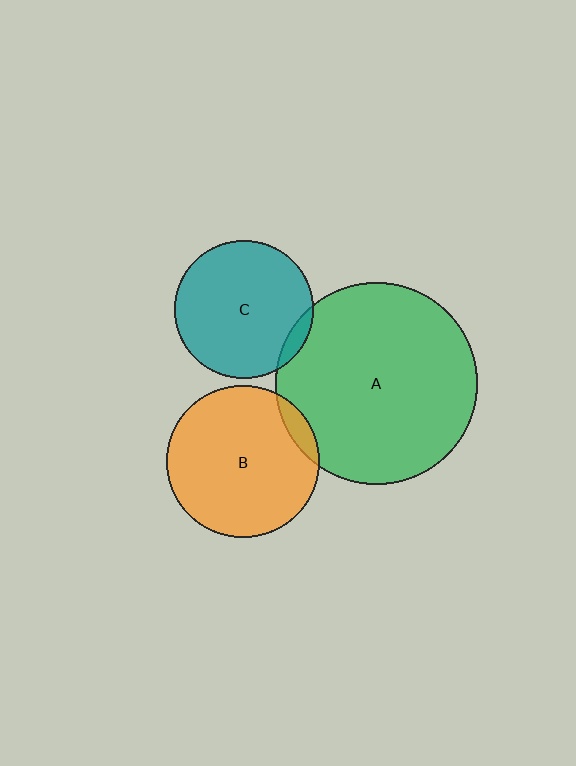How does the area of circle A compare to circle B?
Approximately 1.8 times.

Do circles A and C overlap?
Yes.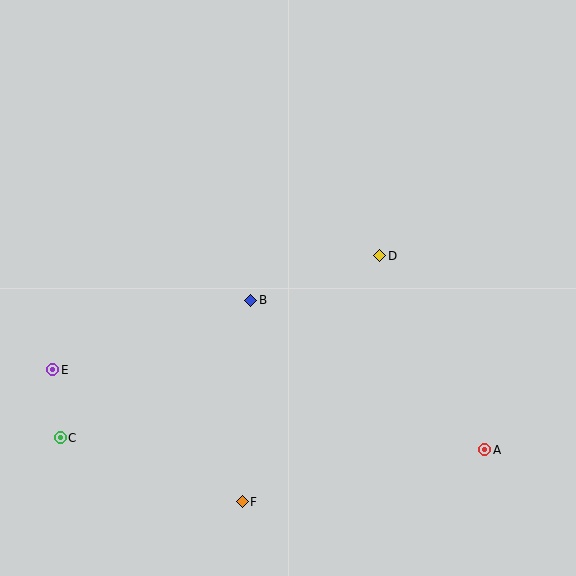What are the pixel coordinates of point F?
Point F is at (242, 502).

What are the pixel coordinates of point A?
Point A is at (485, 450).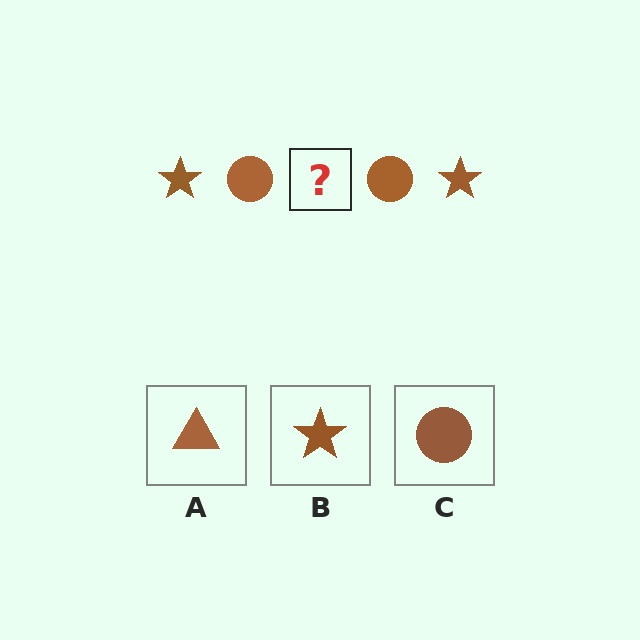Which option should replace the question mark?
Option B.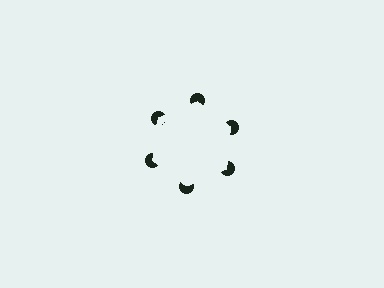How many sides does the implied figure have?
6 sides.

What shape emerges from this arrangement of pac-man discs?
An illusory hexagon — its edges are inferred from the aligned wedge cuts in the pac-man discs, not physically drawn.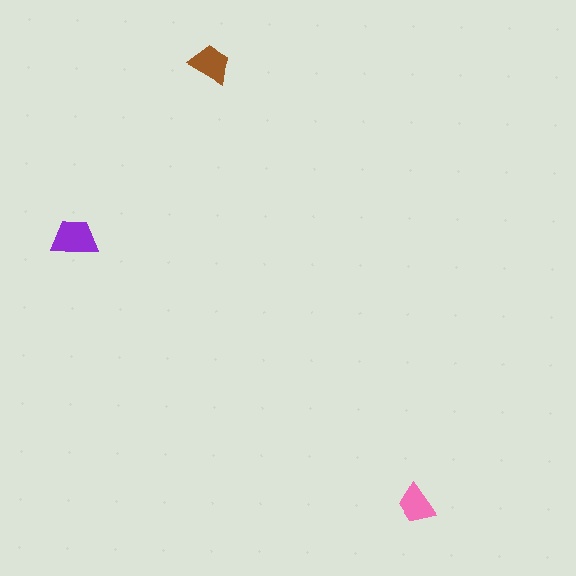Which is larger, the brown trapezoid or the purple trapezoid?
The purple one.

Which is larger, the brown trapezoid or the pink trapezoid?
The brown one.